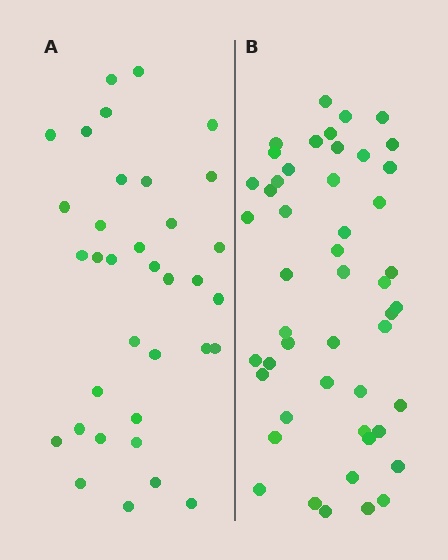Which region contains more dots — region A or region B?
Region B (the right region) has more dots.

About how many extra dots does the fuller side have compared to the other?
Region B has approximately 15 more dots than region A.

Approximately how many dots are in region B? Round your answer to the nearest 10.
About 50 dots. (The exact count is 49, which rounds to 50.)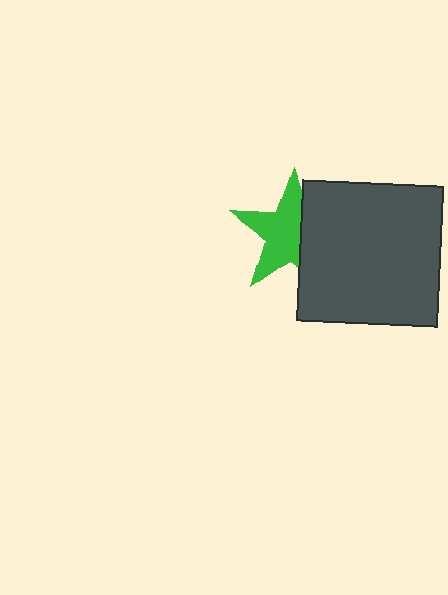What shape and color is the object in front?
The object in front is a dark gray square.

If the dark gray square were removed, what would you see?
You would see the complete green star.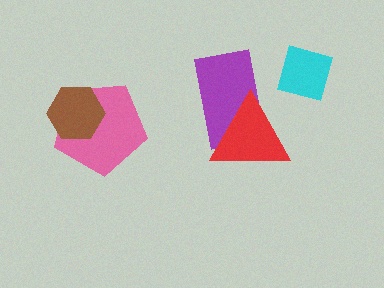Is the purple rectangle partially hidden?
Yes, it is partially covered by another shape.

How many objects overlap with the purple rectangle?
1 object overlaps with the purple rectangle.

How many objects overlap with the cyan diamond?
0 objects overlap with the cyan diamond.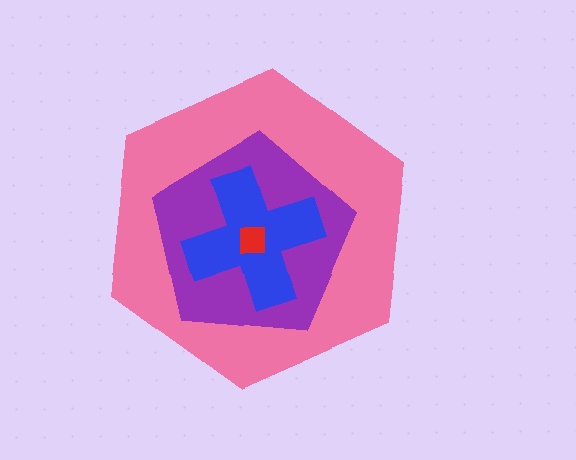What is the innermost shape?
The red square.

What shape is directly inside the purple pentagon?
The blue cross.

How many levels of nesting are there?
4.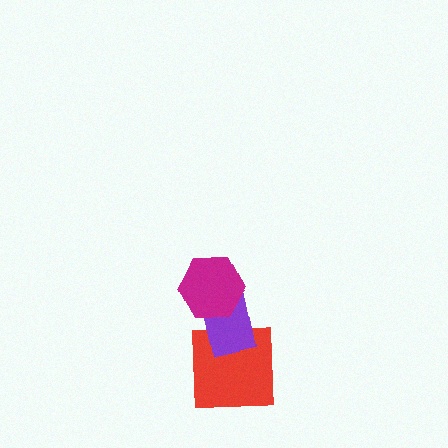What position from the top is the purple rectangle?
The purple rectangle is 2nd from the top.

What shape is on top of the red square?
The purple rectangle is on top of the red square.